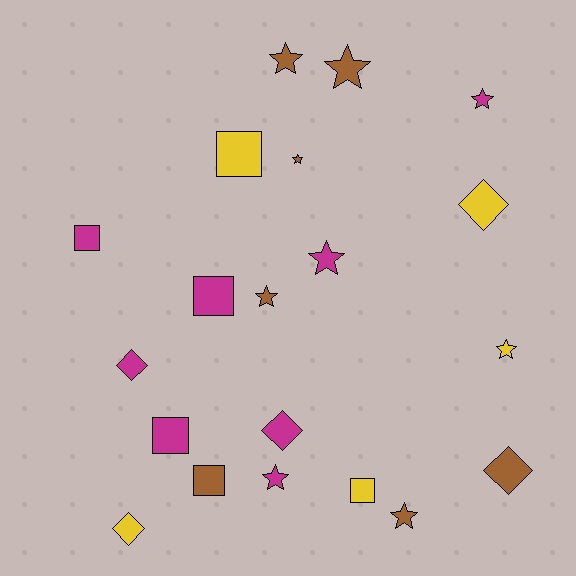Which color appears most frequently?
Magenta, with 8 objects.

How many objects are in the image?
There are 20 objects.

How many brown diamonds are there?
There is 1 brown diamond.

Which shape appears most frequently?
Star, with 9 objects.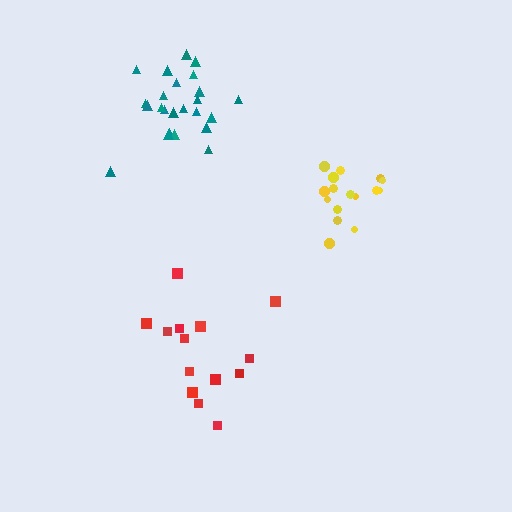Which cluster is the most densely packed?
Yellow.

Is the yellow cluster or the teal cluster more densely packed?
Yellow.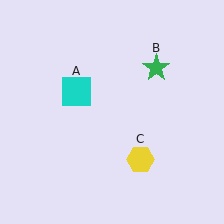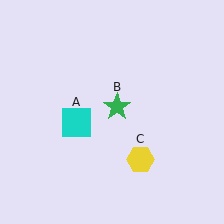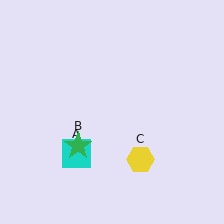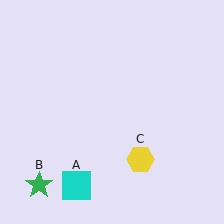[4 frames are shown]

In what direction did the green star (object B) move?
The green star (object B) moved down and to the left.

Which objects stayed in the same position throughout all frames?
Yellow hexagon (object C) remained stationary.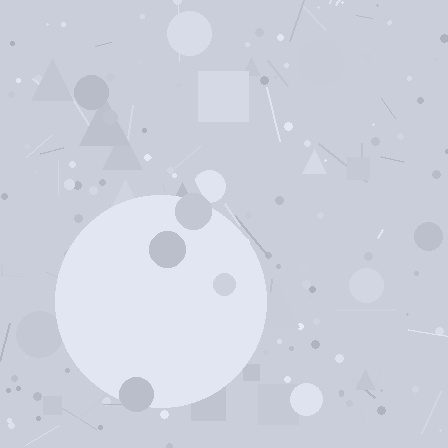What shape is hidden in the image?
A circle is hidden in the image.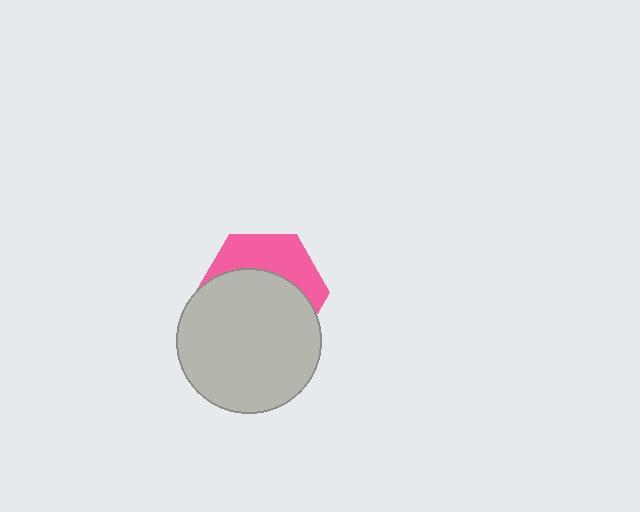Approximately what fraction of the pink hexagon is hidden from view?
Roughly 63% of the pink hexagon is hidden behind the light gray circle.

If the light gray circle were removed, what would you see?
You would see the complete pink hexagon.